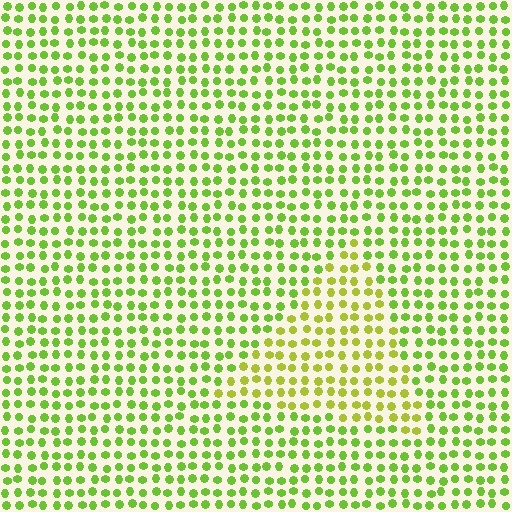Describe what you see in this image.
The image is filled with small lime elements in a uniform arrangement. A triangle-shaped region is visible where the elements are tinted to a slightly different hue, forming a subtle color boundary.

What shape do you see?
I see a triangle.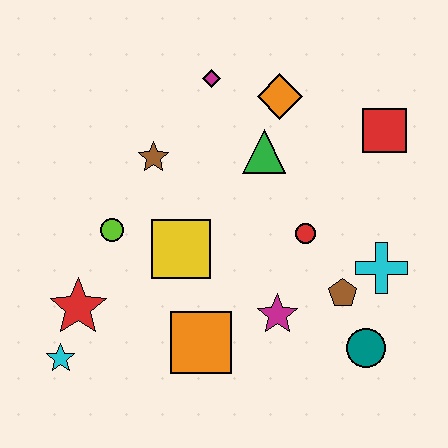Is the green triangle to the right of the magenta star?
No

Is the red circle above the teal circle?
Yes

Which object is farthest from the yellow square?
The red square is farthest from the yellow square.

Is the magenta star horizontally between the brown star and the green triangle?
No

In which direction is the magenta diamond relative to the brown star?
The magenta diamond is above the brown star.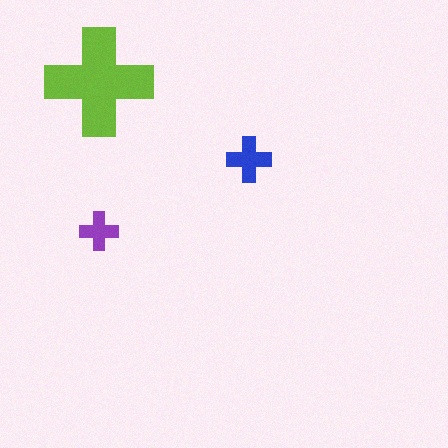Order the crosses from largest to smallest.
the lime one, the blue one, the purple one.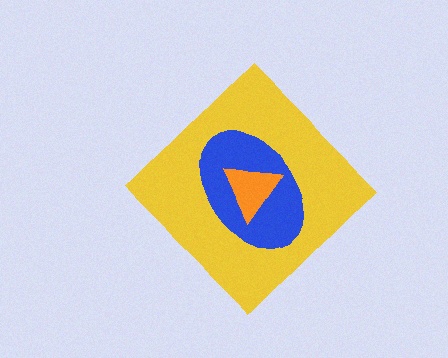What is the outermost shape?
The yellow diamond.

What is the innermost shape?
The orange triangle.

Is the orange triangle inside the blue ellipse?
Yes.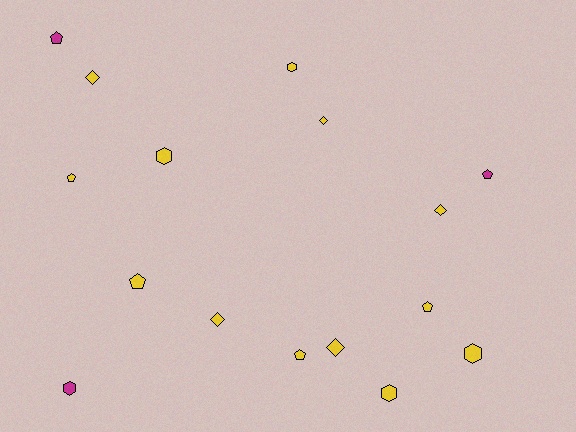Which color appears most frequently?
Yellow, with 13 objects.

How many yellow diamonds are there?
There are 5 yellow diamonds.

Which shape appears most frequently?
Pentagon, with 6 objects.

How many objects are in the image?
There are 16 objects.